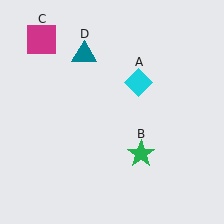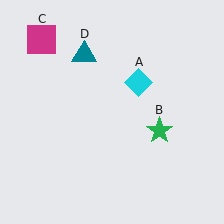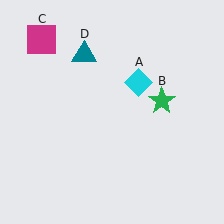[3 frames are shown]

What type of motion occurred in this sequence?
The green star (object B) rotated counterclockwise around the center of the scene.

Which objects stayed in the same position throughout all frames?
Cyan diamond (object A) and magenta square (object C) and teal triangle (object D) remained stationary.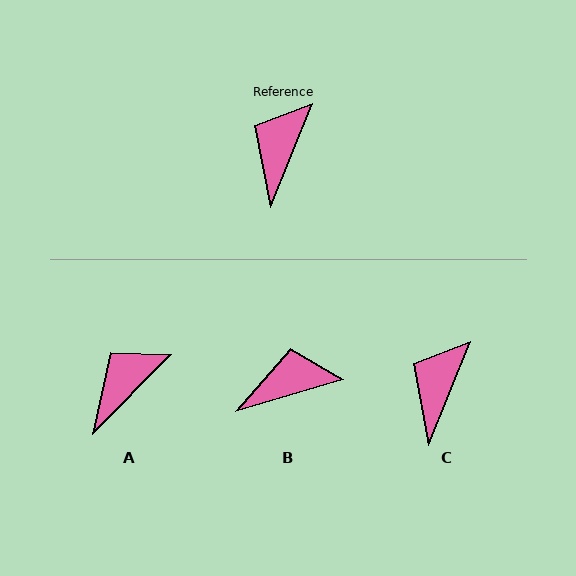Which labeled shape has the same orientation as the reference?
C.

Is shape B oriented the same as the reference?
No, it is off by about 52 degrees.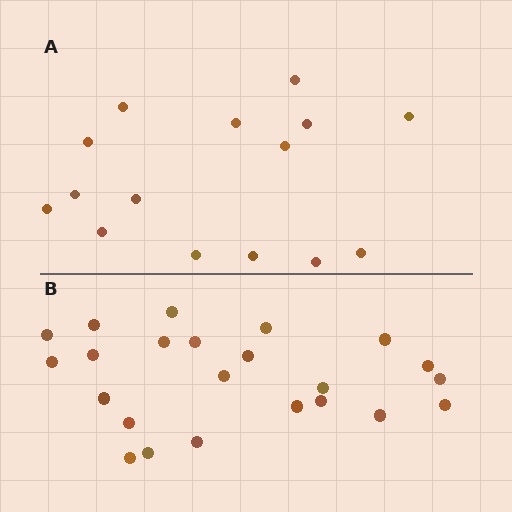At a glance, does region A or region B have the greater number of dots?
Region B (the bottom region) has more dots.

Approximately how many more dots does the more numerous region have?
Region B has roughly 8 or so more dots than region A.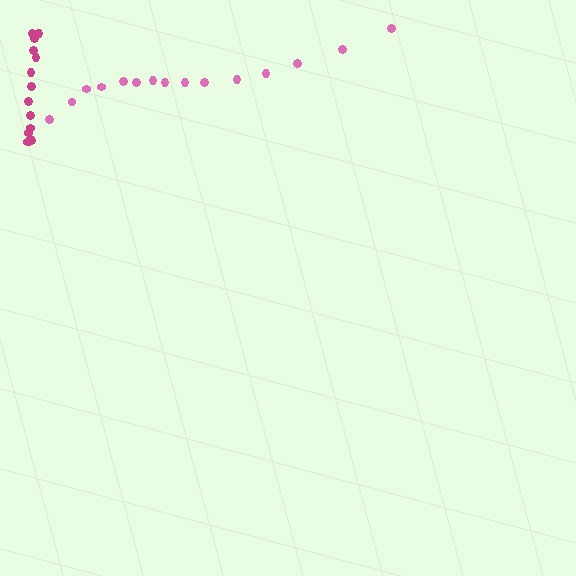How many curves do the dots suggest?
There are 2 distinct paths.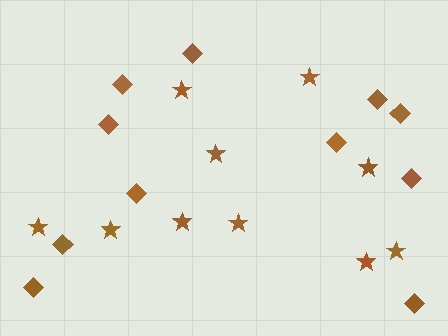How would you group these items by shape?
There are 2 groups: one group of diamonds (11) and one group of stars (10).